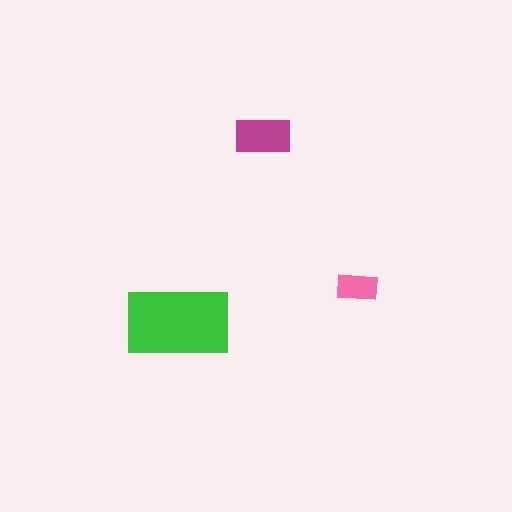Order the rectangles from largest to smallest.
the green one, the magenta one, the pink one.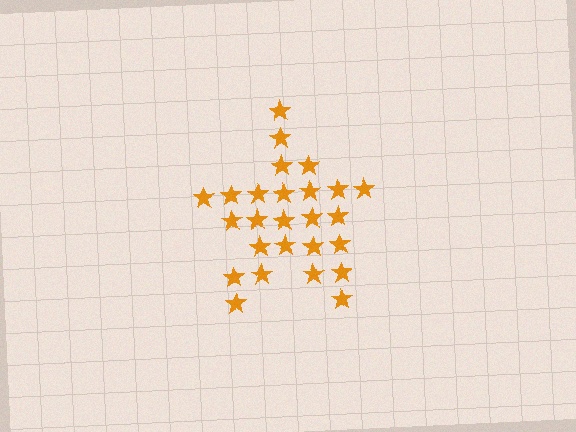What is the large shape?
The large shape is a star.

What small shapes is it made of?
It is made of small stars.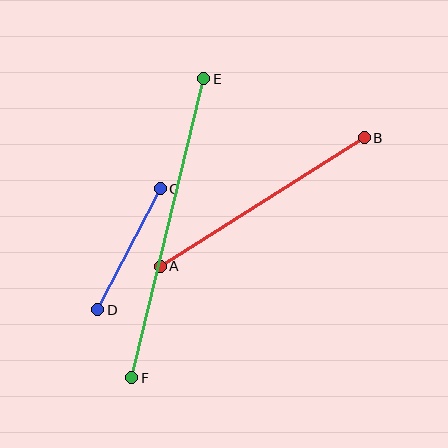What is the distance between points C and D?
The distance is approximately 137 pixels.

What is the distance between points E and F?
The distance is approximately 307 pixels.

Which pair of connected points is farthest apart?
Points E and F are farthest apart.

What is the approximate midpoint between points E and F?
The midpoint is at approximately (168, 228) pixels.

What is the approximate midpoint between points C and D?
The midpoint is at approximately (129, 249) pixels.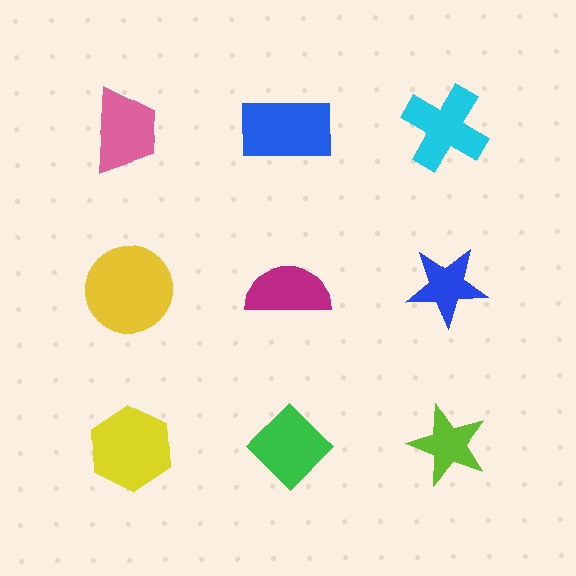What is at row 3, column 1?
A yellow hexagon.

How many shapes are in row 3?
3 shapes.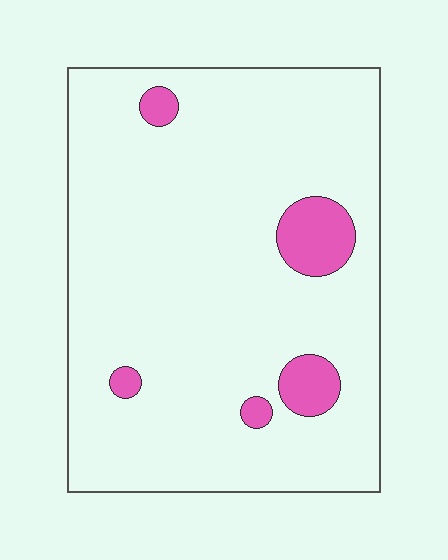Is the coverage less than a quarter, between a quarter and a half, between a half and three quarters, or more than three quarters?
Less than a quarter.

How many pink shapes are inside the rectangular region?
5.